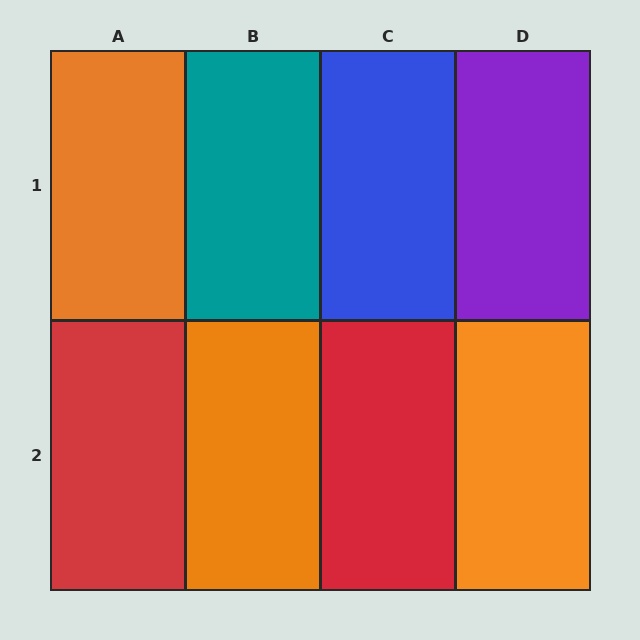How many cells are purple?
1 cell is purple.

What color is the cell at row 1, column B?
Teal.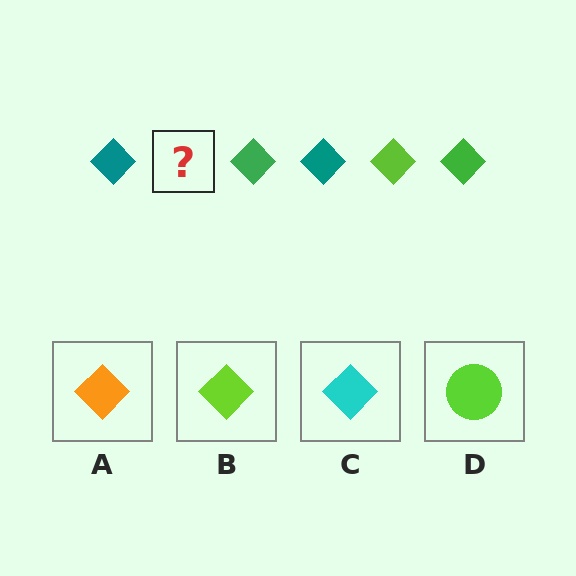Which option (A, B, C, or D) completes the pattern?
B.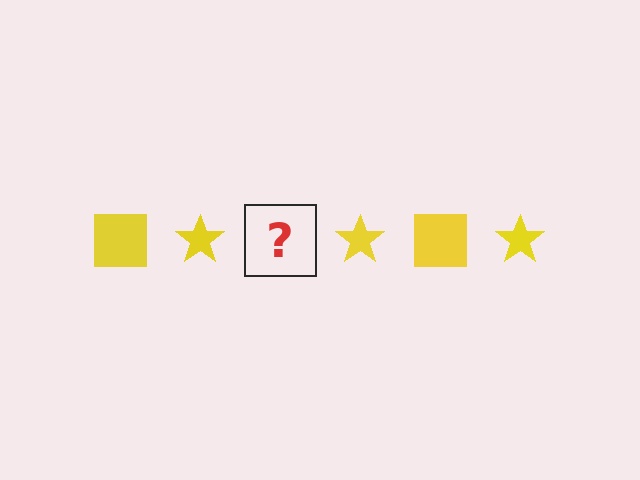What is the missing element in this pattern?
The missing element is a yellow square.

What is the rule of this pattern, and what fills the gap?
The rule is that the pattern cycles through square, star shapes in yellow. The gap should be filled with a yellow square.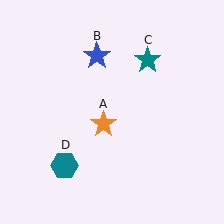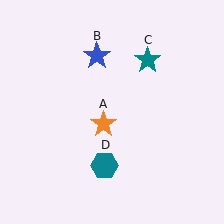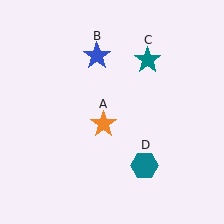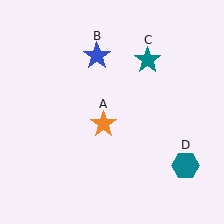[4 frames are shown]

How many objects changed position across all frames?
1 object changed position: teal hexagon (object D).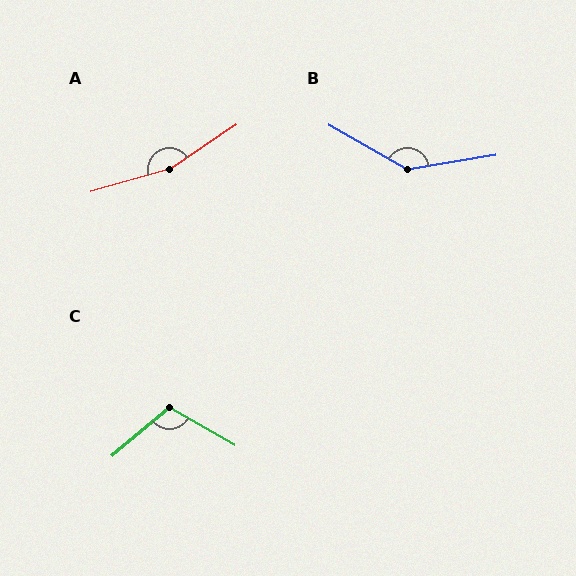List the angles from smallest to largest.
C (110°), B (141°), A (162°).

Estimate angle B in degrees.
Approximately 141 degrees.